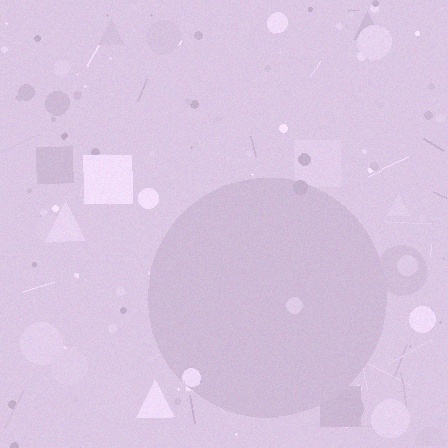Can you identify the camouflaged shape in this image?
The camouflaged shape is a circle.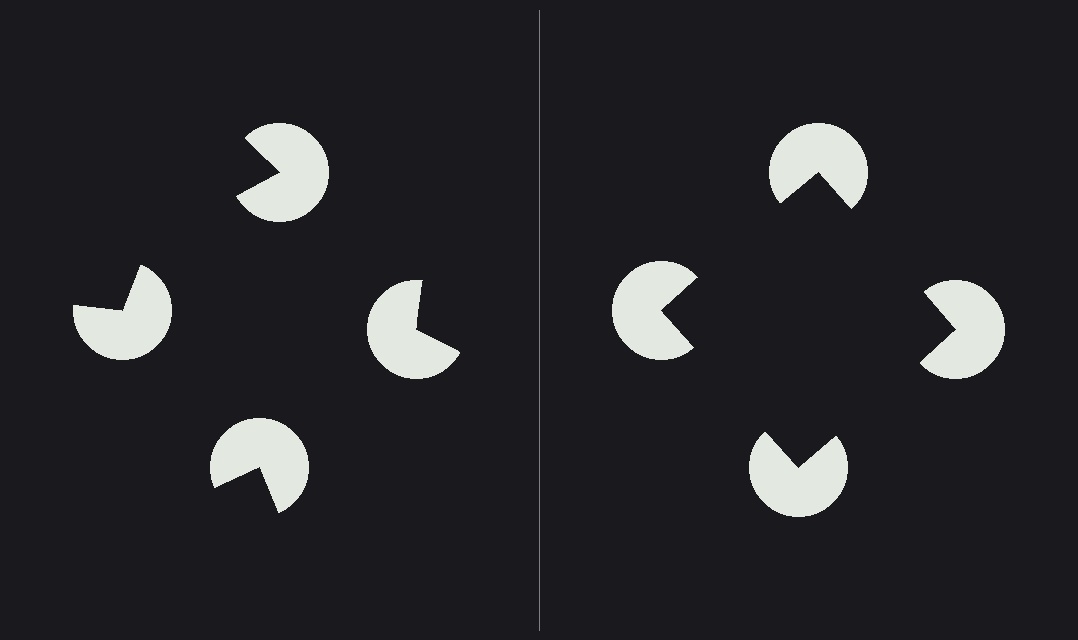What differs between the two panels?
The pac-man discs are positioned identically on both sides; only the wedge orientations differ. On the right they align to a square; on the left they are misaligned.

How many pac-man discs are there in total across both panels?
8 — 4 on each side.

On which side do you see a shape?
An illusory square appears on the right side. On the left side the wedge cuts are rotated, so no coherent shape forms.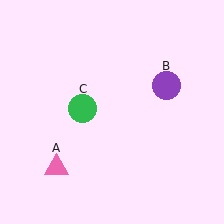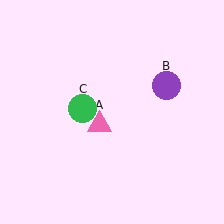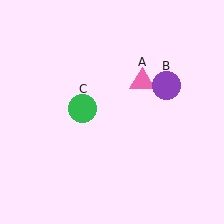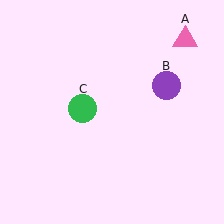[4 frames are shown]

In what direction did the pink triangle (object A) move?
The pink triangle (object A) moved up and to the right.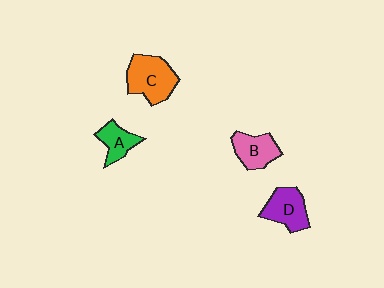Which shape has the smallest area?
Shape A (green).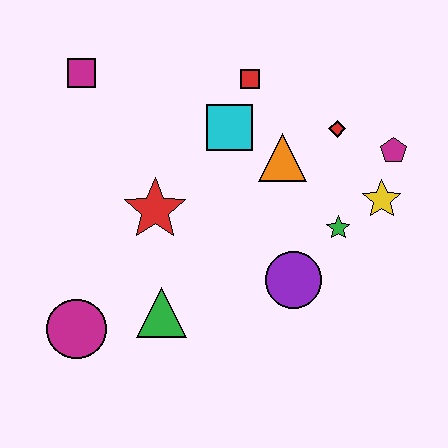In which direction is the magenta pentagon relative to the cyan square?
The magenta pentagon is to the right of the cyan square.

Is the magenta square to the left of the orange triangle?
Yes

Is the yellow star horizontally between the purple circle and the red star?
No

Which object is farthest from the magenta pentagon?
The magenta circle is farthest from the magenta pentagon.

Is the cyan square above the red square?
No